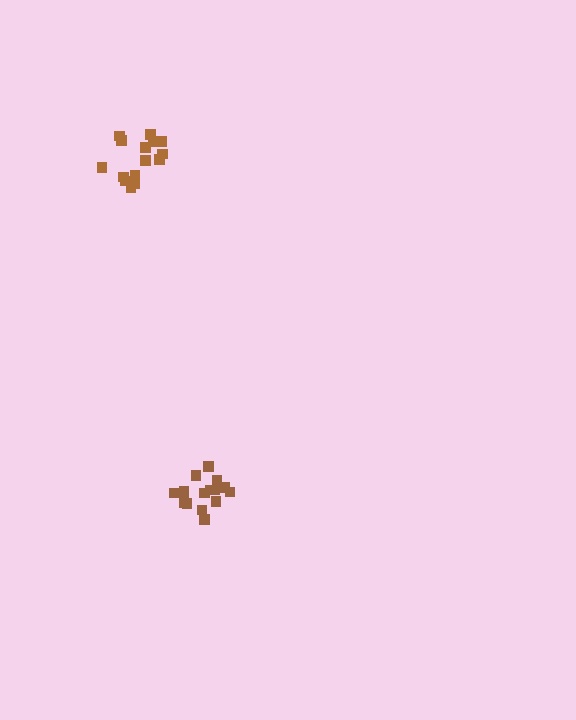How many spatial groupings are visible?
There are 2 spatial groupings.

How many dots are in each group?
Group 1: 15 dots, Group 2: 15 dots (30 total).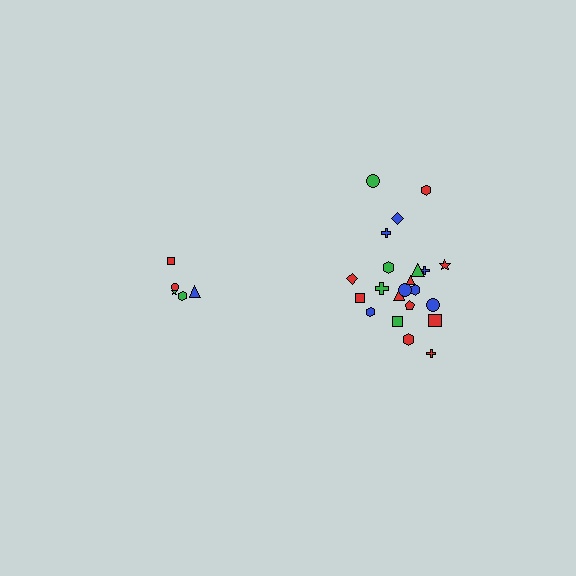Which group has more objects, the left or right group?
The right group.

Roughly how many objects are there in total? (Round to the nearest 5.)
Roughly 25 objects in total.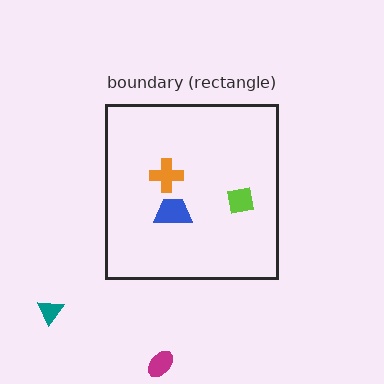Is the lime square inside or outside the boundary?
Inside.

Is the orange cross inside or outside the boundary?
Inside.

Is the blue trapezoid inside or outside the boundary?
Inside.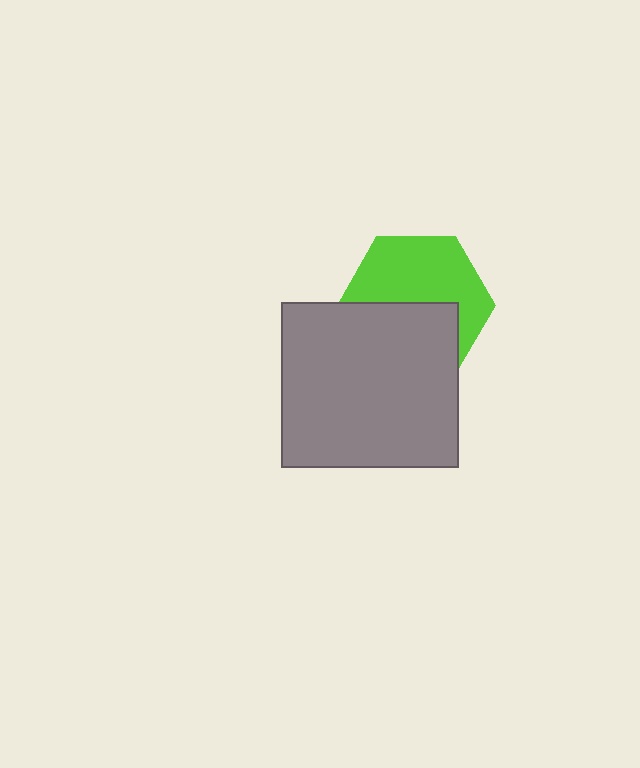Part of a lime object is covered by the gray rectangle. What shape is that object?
It is a hexagon.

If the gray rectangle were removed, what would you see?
You would see the complete lime hexagon.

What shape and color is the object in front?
The object in front is a gray rectangle.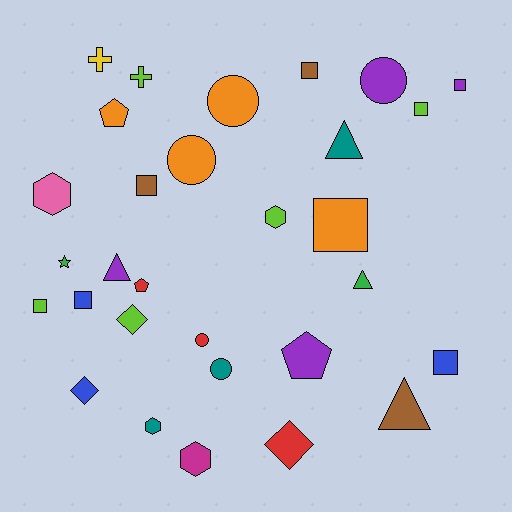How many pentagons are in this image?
There are 3 pentagons.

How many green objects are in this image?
There are 2 green objects.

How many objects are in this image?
There are 30 objects.